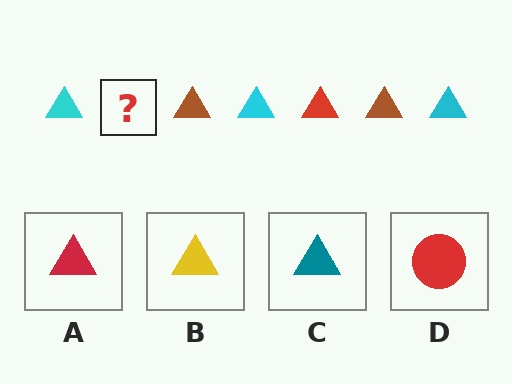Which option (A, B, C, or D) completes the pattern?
A.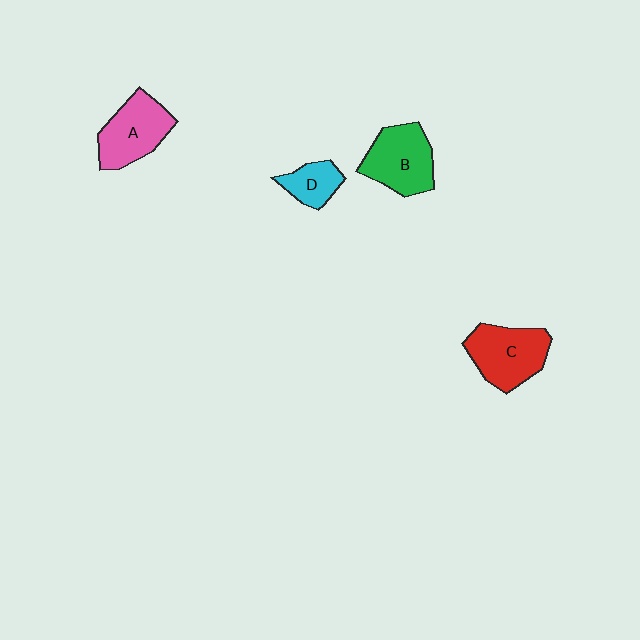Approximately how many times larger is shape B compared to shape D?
Approximately 1.9 times.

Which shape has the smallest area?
Shape D (cyan).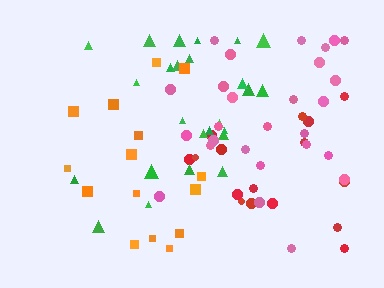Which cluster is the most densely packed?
Green.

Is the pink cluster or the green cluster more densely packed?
Green.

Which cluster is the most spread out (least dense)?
Red.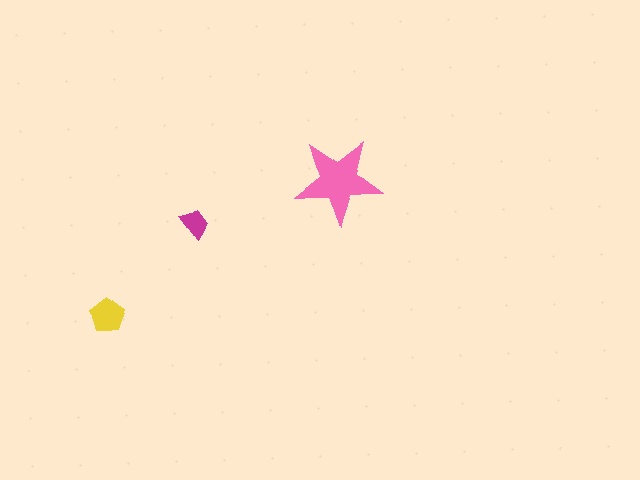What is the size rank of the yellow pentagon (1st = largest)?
2nd.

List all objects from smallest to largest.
The magenta trapezoid, the yellow pentagon, the pink star.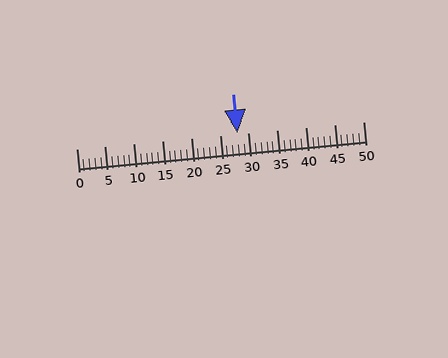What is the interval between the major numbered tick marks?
The major tick marks are spaced 5 units apart.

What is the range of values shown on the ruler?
The ruler shows values from 0 to 50.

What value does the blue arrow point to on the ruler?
The blue arrow points to approximately 28.